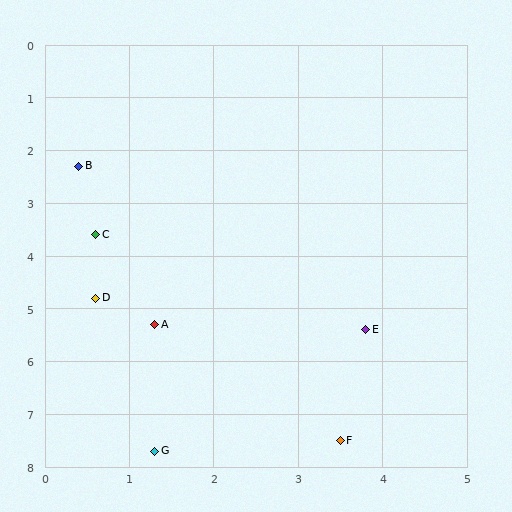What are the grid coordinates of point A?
Point A is at approximately (1.3, 5.3).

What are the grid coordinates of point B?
Point B is at approximately (0.4, 2.3).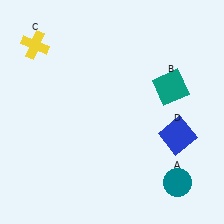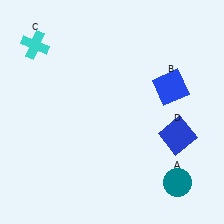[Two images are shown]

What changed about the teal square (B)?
In Image 1, B is teal. In Image 2, it changed to blue.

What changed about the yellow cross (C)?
In Image 1, C is yellow. In Image 2, it changed to cyan.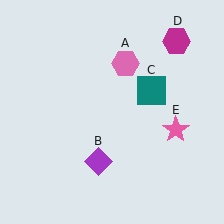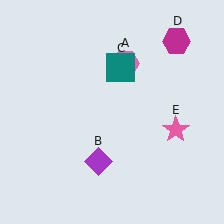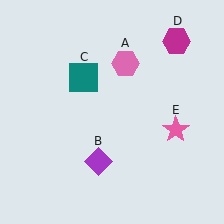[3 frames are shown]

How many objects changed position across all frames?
1 object changed position: teal square (object C).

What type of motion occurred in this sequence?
The teal square (object C) rotated counterclockwise around the center of the scene.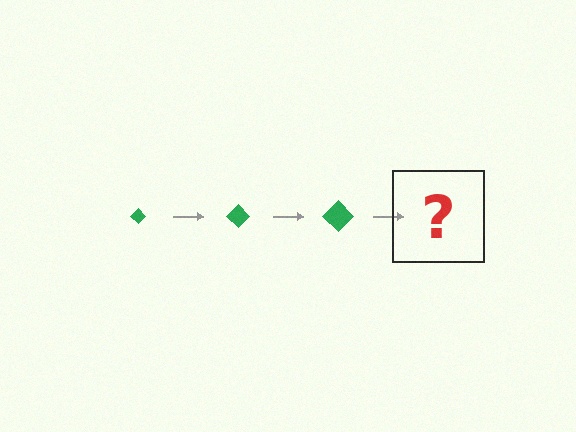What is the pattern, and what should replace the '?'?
The pattern is that the diamond gets progressively larger each step. The '?' should be a green diamond, larger than the previous one.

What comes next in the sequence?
The next element should be a green diamond, larger than the previous one.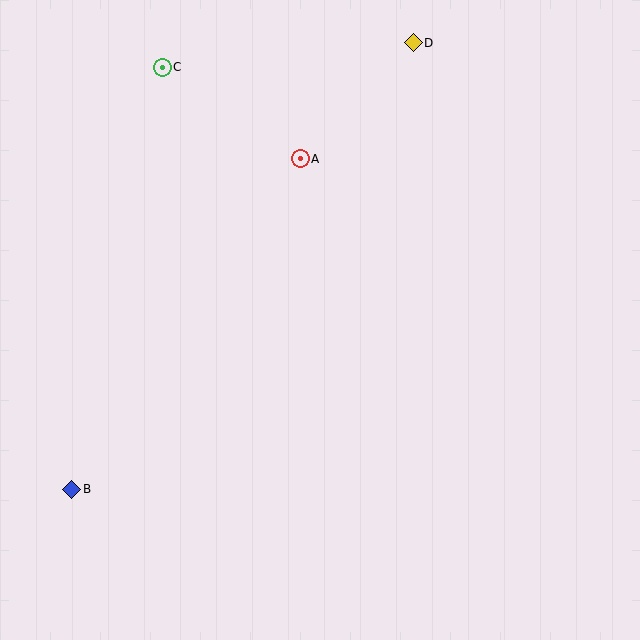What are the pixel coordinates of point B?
Point B is at (72, 489).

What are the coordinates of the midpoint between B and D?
The midpoint between B and D is at (242, 266).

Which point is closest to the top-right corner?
Point D is closest to the top-right corner.